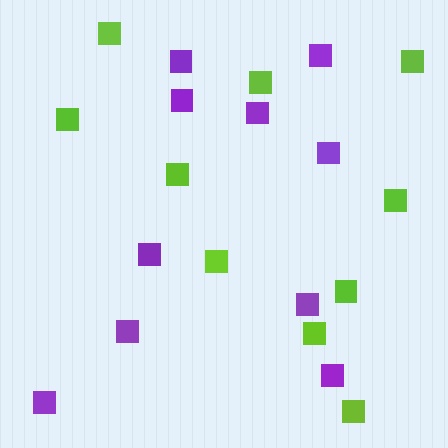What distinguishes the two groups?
There are 2 groups: one group of purple squares (10) and one group of lime squares (10).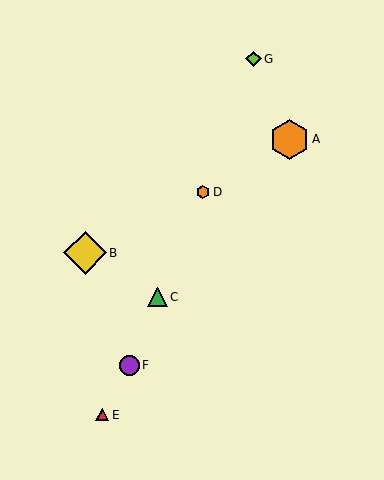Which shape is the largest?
The yellow diamond (labeled B) is the largest.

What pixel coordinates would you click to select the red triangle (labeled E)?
Click at (102, 415) to select the red triangle E.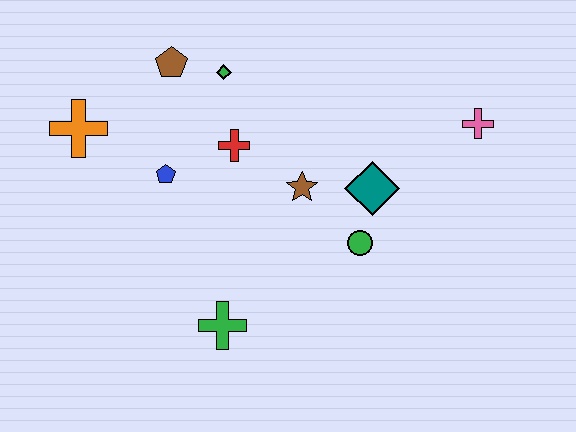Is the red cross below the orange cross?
Yes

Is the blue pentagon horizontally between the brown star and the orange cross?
Yes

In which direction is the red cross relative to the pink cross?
The red cross is to the left of the pink cross.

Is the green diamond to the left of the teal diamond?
Yes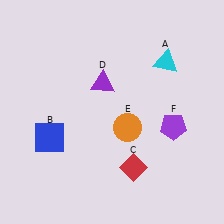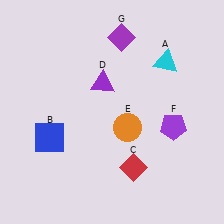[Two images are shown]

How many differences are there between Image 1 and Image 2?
There is 1 difference between the two images.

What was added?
A purple diamond (G) was added in Image 2.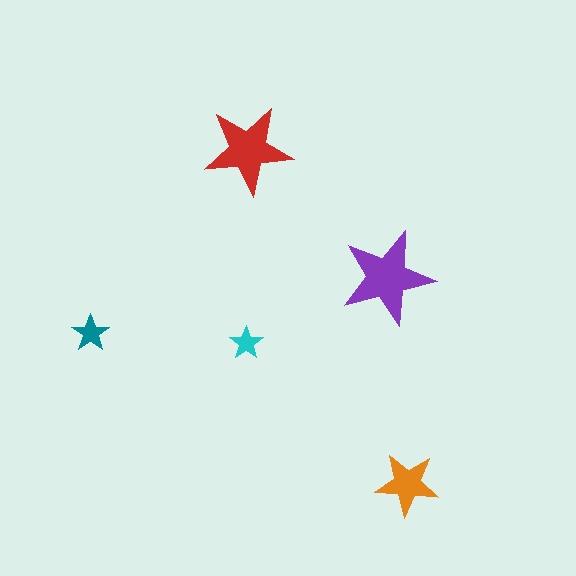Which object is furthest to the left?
The teal star is leftmost.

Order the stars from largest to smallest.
the purple one, the red one, the orange one, the teal one, the cyan one.